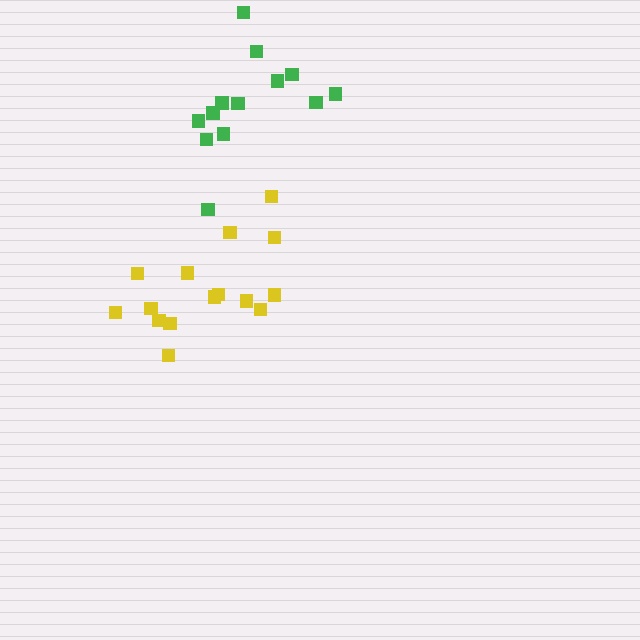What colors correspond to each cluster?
The clusters are colored: yellow, green.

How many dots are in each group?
Group 1: 15 dots, Group 2: 13 dots (28 total).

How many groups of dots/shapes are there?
There are 2 groups.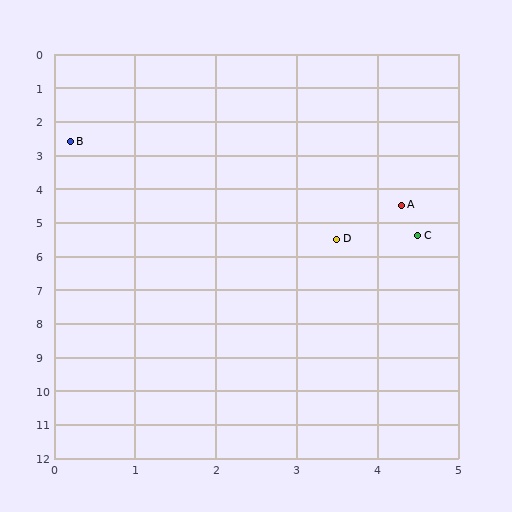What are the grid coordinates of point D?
Point D is at approximately (3.5, 5.5).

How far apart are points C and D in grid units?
Points C and D are about 1.0 grid units apart.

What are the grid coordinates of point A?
Point A is at approximately (4.3, 4.5).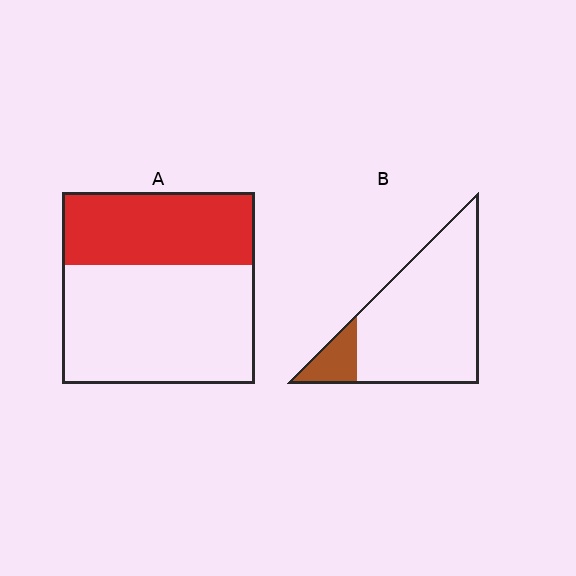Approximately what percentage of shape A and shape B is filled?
A is approximately 40% and B is approximately 15%.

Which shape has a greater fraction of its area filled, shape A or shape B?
Shape A.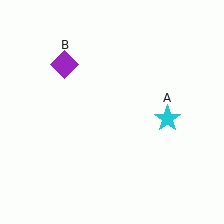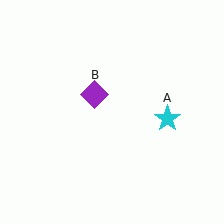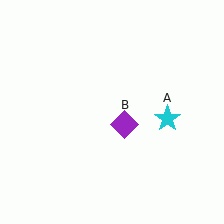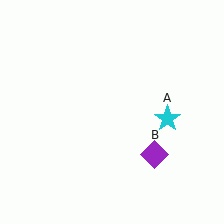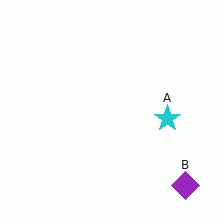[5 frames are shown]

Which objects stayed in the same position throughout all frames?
Cyan star (object A) remained stationary.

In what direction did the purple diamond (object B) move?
The purple diamond (object B) moved down and to the right.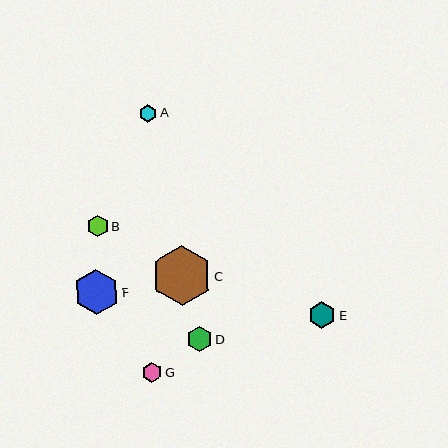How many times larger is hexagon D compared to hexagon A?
Hexagon D is approximately 1.5 times the size of hexagon A.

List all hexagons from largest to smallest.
From largest to smallest: C, F, E, D, B, G, A.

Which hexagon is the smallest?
Hexagon A is the smallest with a size of approximately 17 pixels.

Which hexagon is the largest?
Hexagon C is the largest with a size of approximately 60 pixels.